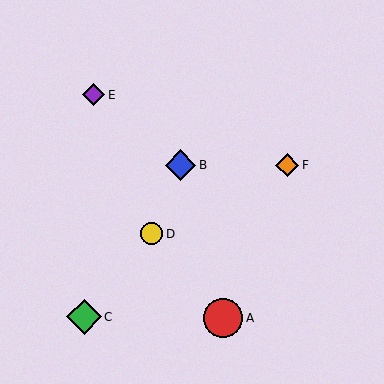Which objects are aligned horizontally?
Objects B, F are aligned horizontally.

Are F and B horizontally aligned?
Yes, both are at y≈165.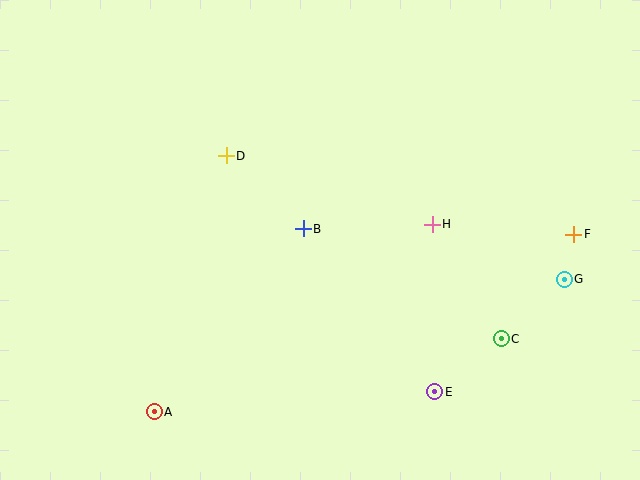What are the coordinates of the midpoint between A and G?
The midpoint between A and G is at (359, 346).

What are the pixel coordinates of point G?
Point G is at (564, 279).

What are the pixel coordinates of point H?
Point H is at (432, 224).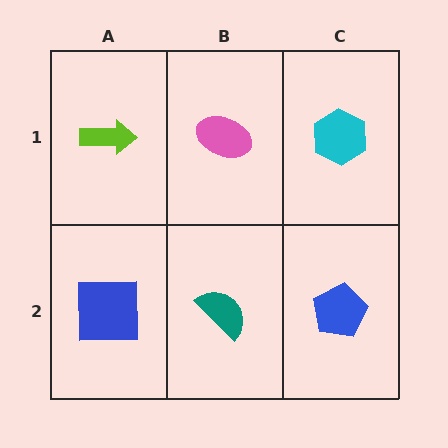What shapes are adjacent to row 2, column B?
A pink ellipse (row 1, column B), a blue square (row 2, column A), a blue pentagon (row 2, column C).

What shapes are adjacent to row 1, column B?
A teal semicircle (row 2, column B), a lime arrow (row 1, column A), a cyan hexagon (row 1, column C).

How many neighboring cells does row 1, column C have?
2.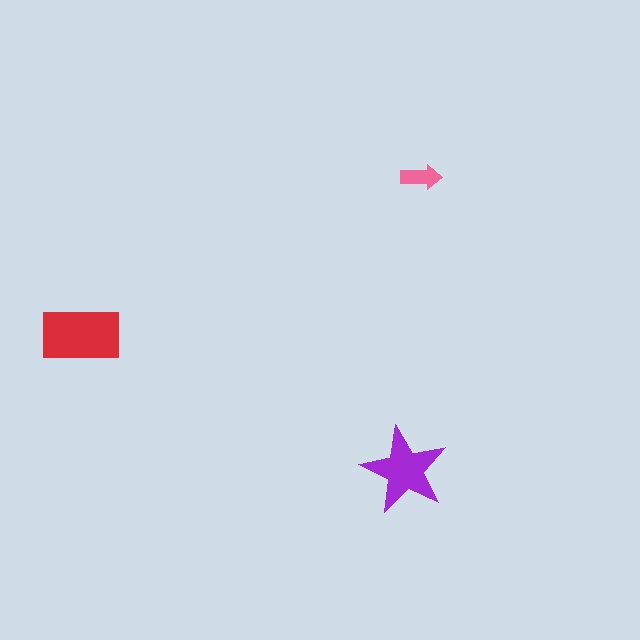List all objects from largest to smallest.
The red rectangle, the purple star, the pink arrow.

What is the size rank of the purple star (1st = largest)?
2nd.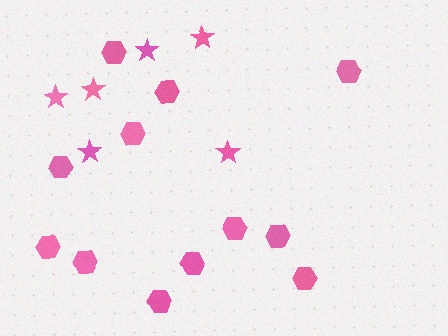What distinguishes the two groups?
There are 2 groups: one group of stars (6) and one group of hexagons (12).